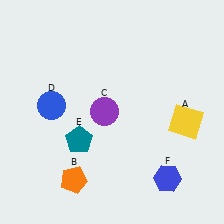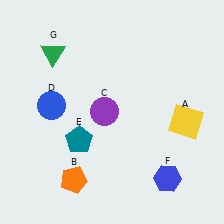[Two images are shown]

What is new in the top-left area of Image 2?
A green triangle (G) was added in the top-left area of Image 2.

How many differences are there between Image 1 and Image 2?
There is 1 difference between the two images.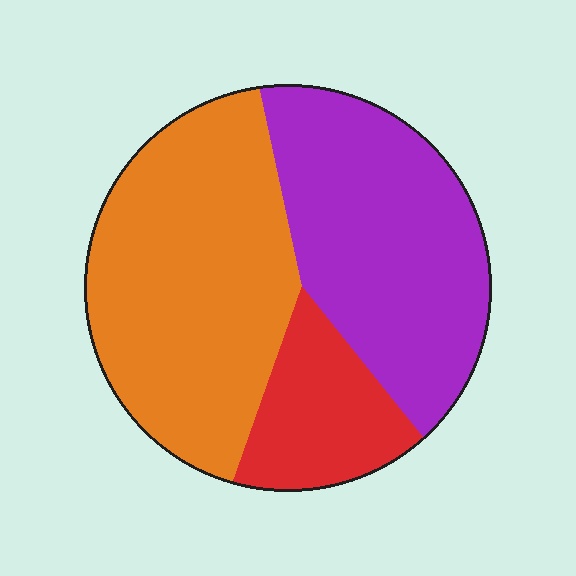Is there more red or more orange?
Orange.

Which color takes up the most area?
Orange, at roughly 45%.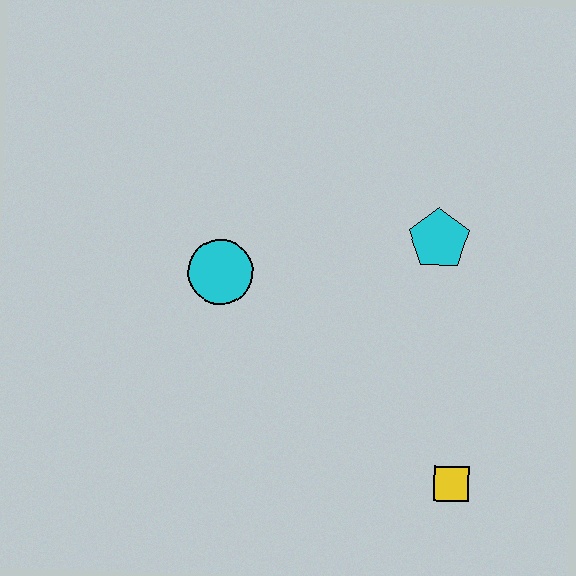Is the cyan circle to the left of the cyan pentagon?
Yes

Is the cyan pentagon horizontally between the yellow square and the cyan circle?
Yes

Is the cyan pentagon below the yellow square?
No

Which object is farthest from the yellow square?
The cyan circle is farthest from the yellow square.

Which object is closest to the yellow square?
The cyan pentagon is closest to the yellow square.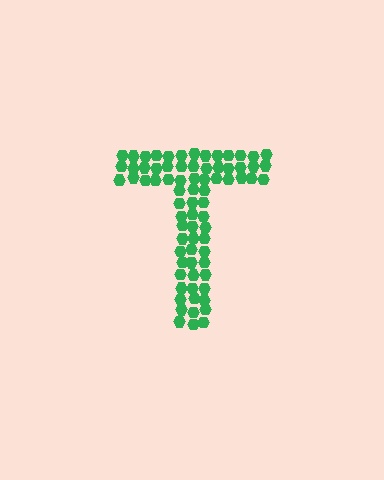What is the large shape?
The large shape is the letter T.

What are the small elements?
The small elements are hexagons.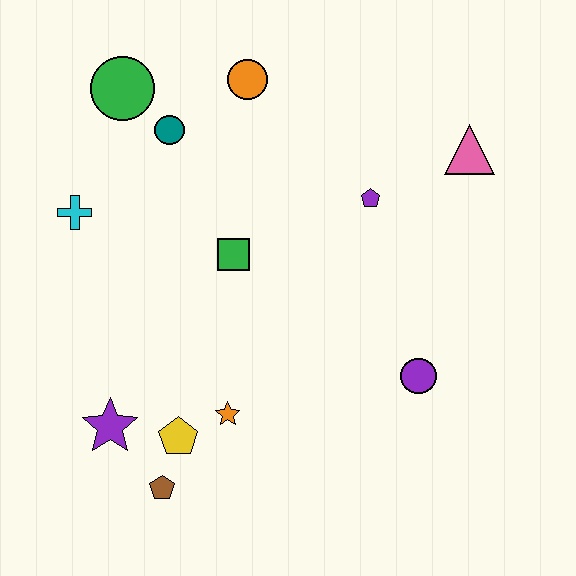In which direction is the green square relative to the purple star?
The green square is above the purple star.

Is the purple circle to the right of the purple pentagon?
Yes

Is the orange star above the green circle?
No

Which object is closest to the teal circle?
The green circle is closest to the teal circle.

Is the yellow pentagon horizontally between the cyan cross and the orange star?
Yes